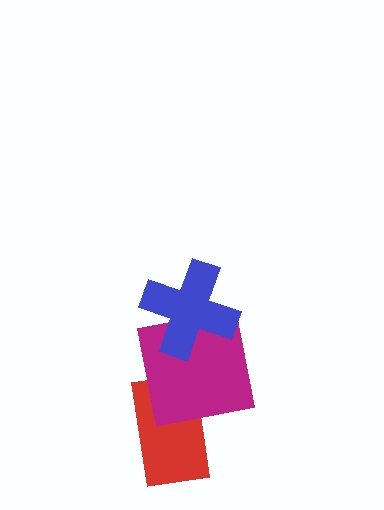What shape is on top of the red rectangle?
The magenta square is on top of the red rectangle.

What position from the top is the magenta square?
The magenta square is 2nd from the top.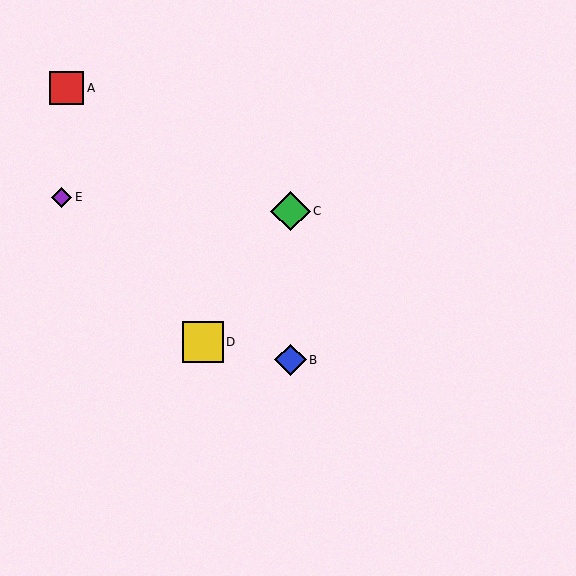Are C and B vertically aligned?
Yes, both are at x≈291.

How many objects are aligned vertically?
2 objects (B, C) are aligned vertically.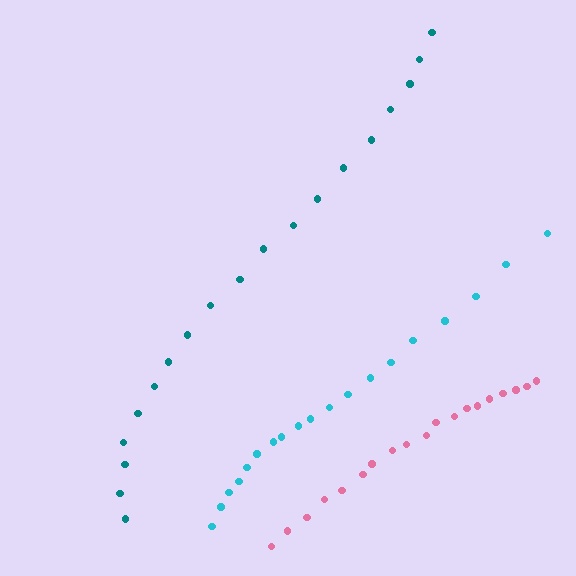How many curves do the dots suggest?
There are 3 distinct paths.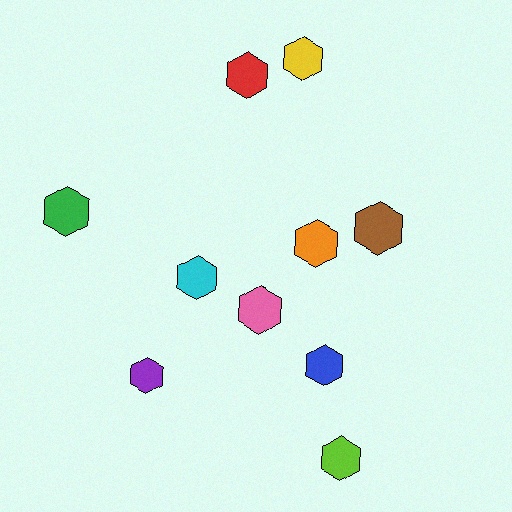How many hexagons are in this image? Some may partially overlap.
There are 10 hexagons.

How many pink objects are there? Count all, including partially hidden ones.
There is 1 pink object.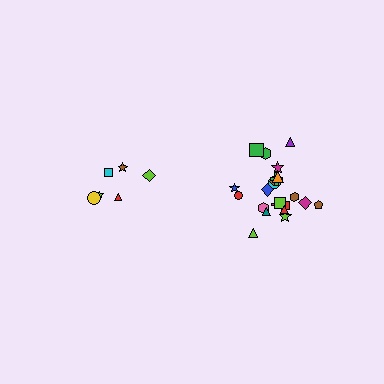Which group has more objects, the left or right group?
The right group.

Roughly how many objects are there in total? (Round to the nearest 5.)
Roughly 30 objects in total.